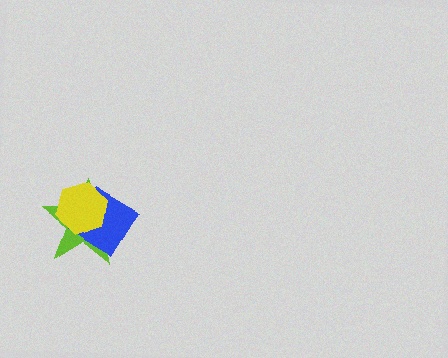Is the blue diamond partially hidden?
Yes, it is partially covered by another shape.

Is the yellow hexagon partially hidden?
No, no other shape covers it.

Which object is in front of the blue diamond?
The yellow hexagon is in front of the blue diamond.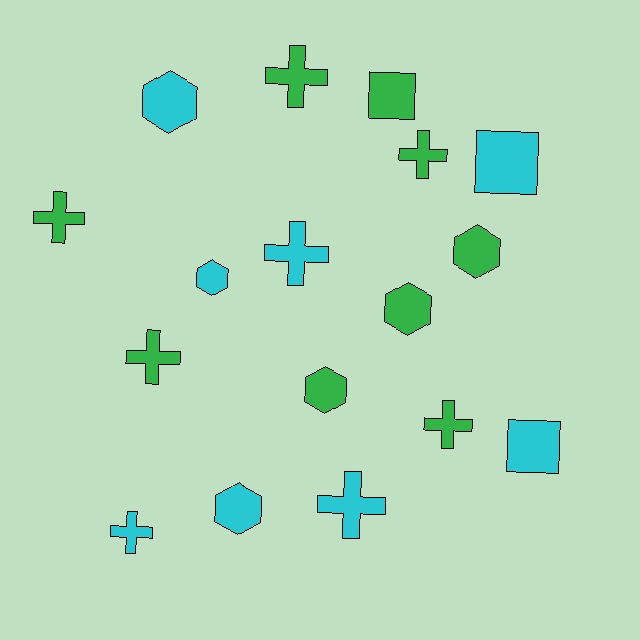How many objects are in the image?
There are 17 objects.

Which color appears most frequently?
Green, with 9 objects.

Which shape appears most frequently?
Cross, with 8 objects.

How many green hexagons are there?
There are 3 green hexagons.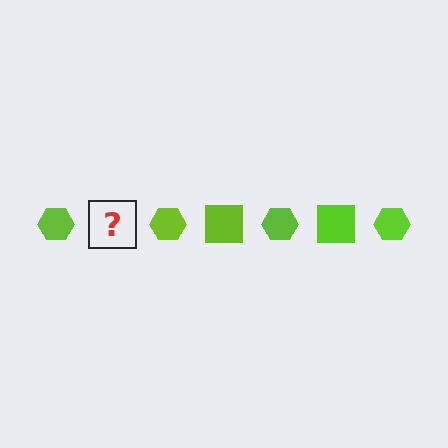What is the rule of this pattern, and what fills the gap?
The rule is that the pattern cycles through hexagon, square shapes in lime. The gap should be filled with a lime square.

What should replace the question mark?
The question mark should be replaced with a lime square.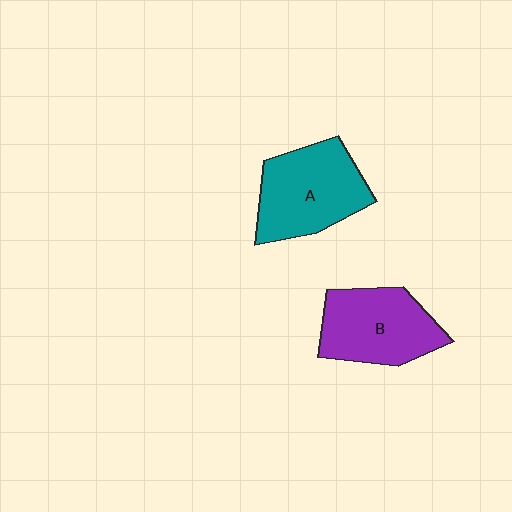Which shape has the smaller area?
Shape B (purple).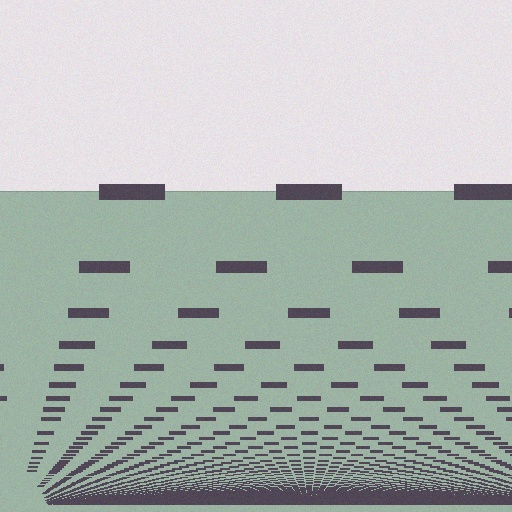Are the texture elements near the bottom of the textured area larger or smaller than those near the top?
Smaller. The gradient is inverted — elements near the bottom are smaller and denser.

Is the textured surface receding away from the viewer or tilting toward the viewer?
The surface appears to tilt toward the viewer. Texture elements get larger and sparser toward the top.